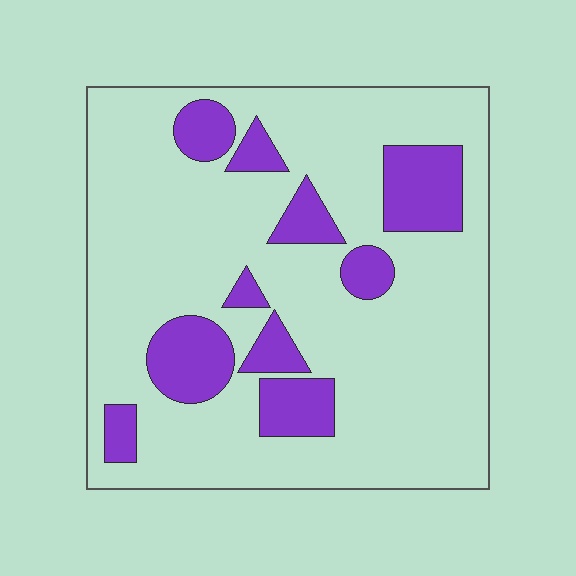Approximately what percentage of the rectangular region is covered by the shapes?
Approximately 20%.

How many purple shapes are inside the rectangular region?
10.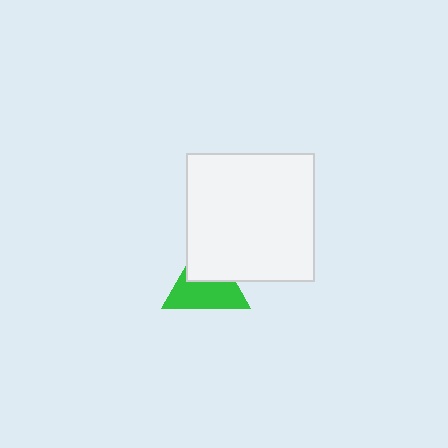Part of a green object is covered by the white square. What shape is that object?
It is a triangle.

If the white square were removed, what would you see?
You would see the complete green triangle.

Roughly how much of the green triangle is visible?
About half of it is visible (roughly 60%).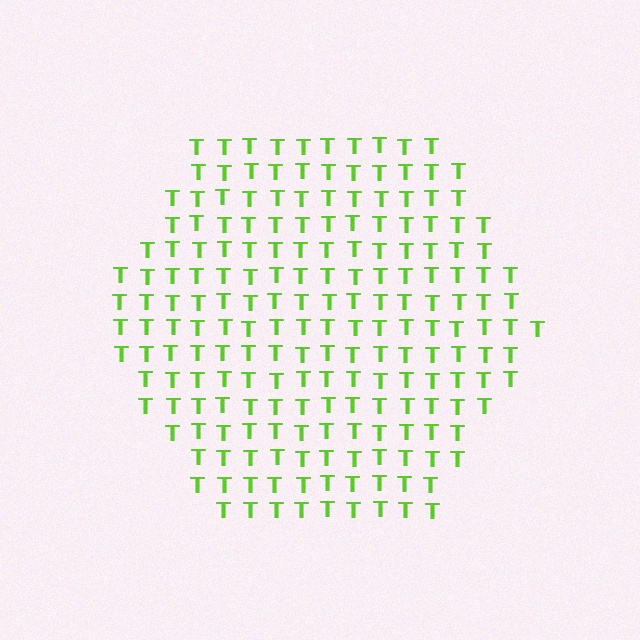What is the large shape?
The large shape is a hexagon.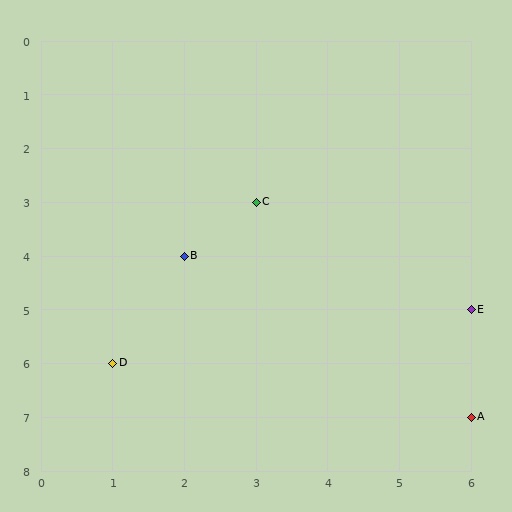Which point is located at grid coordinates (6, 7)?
Point A is at (6, 7).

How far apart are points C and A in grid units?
Points C and A are 3 columns and 4 rows apart (about 5.0 grid units diagonally).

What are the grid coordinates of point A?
Point A is at grid coordinates (6, 7).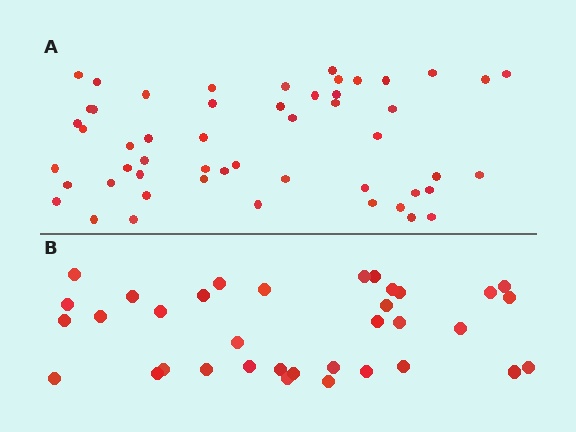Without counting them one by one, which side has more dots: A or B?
Region A (the top region) has more dots.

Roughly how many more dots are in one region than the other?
Region A has approximately 15 more dots than region B.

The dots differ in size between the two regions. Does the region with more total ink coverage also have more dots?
No. Region B has more total ink coverage because its dots are larger, but region A actually contains more individual dots. Total area can be misleading — the number of items is what matters here.